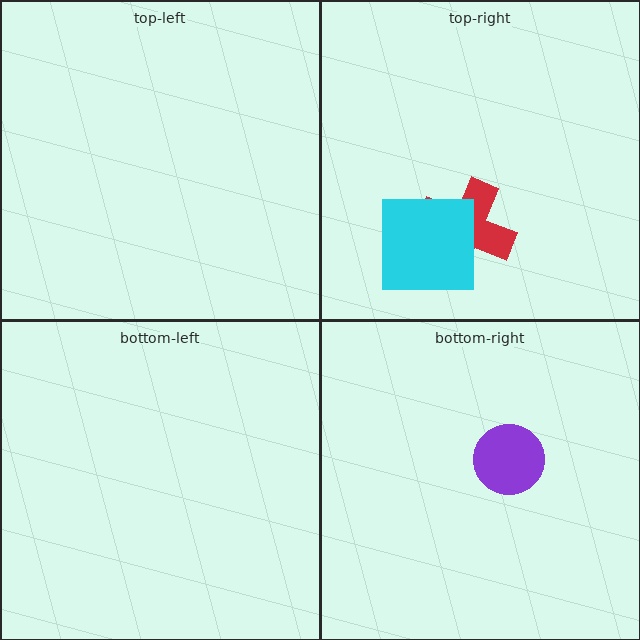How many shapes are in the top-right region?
2.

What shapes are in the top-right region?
The red cross, the cyan square.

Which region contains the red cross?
The top-right region.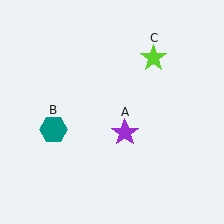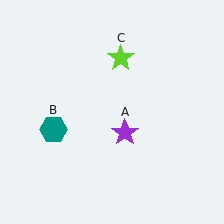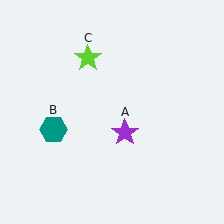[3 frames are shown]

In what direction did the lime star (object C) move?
The lime star (object C) moved left.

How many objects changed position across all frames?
1 object changed position: lime star (object C).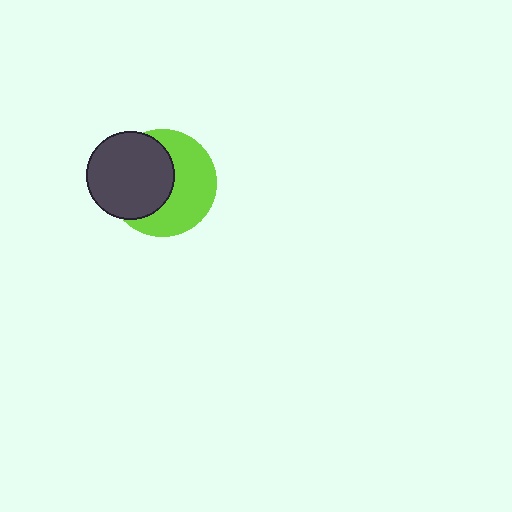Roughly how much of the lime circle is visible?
About half of it is visible (roughly 52%).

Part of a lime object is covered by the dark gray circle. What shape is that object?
It is a circle.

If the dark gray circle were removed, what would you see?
You would see the complete lime circle.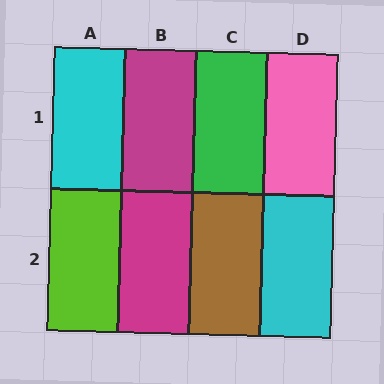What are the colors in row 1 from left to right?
Cyan, magenta, green, pink.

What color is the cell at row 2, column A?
Lime.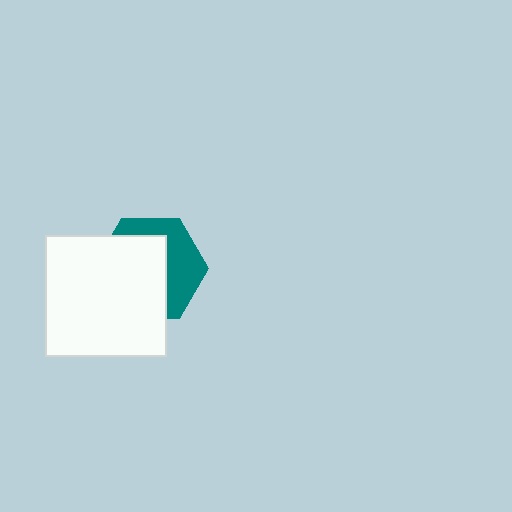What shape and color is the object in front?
The object in front is a white square.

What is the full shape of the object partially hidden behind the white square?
The partially hidden object is a teal hexagon.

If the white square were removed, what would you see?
You would see the complete teal hexagon.